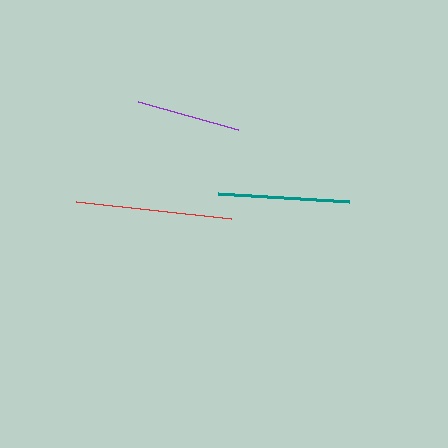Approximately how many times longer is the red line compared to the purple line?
The red line is approximately 1.5 times the length of the purple line.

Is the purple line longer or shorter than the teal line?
The teal line is longer than the purple line.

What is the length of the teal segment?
The teal segment is approximately 131 pixels long.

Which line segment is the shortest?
The purple line is the shortest at approximately 104 pixels.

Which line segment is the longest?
The red line is the longest at approximately 156 pixels.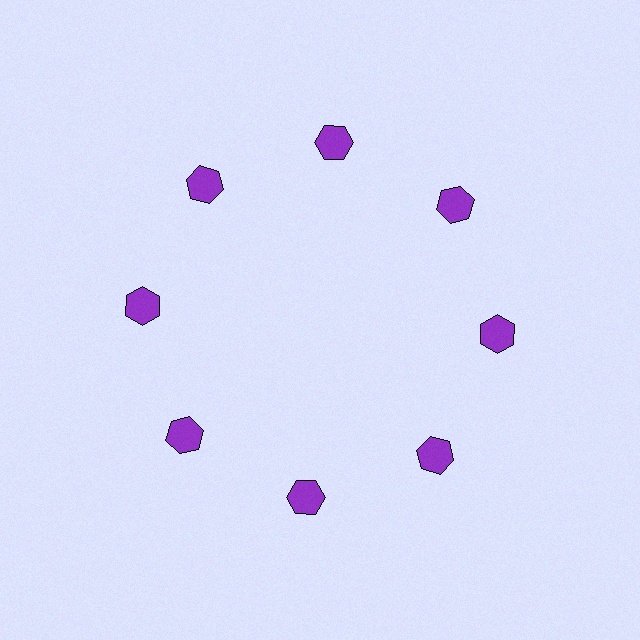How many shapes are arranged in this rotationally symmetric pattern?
There are 8 shapes, arranged in 8 groups of 1.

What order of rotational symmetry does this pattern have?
This pattern has 8-fold rotational symmetry.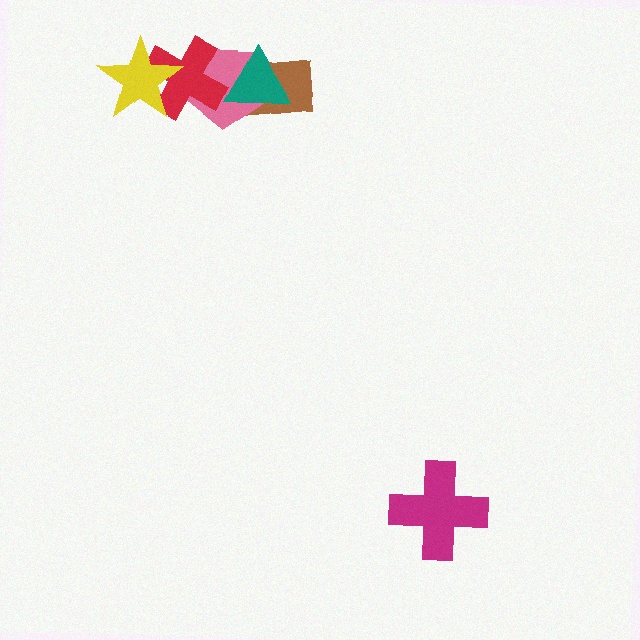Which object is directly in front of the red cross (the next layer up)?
The teal triangle is directly in front of the red cross.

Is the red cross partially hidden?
Yes, it is partially covered by another shape.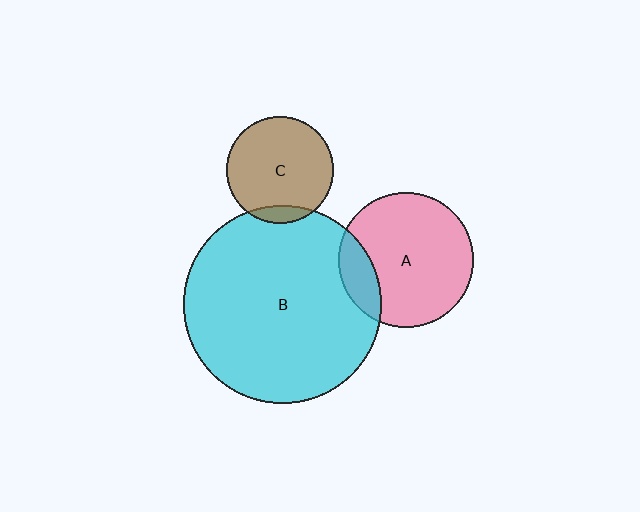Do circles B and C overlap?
Yes.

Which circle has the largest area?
Circle B (cyan).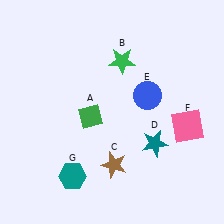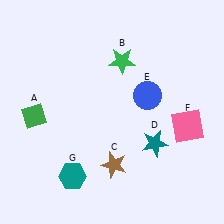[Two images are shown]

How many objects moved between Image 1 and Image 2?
1 object moved between the two images.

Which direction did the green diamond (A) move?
The green diamond (A) moved left.